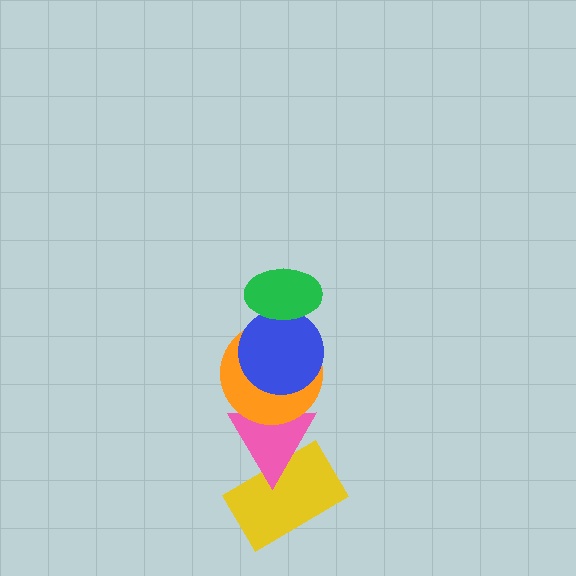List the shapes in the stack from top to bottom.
From top to bottom: the green ellipse, the blue circle, the orange circle, the pink triangle, the yellow rectangle.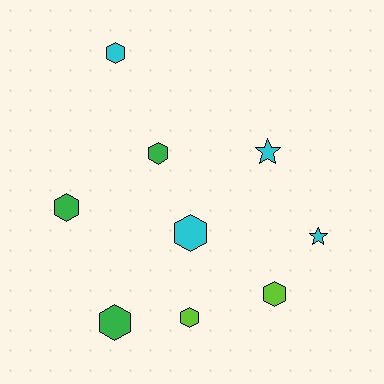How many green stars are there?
There are no green stars.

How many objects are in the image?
There are 9 objects.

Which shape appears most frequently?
Hexagon, with 7 objects.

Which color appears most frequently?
Cyan, with 4 objects.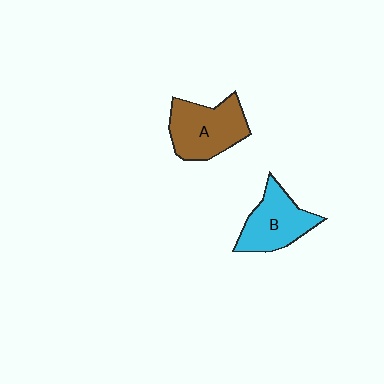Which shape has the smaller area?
Shape B (cyan).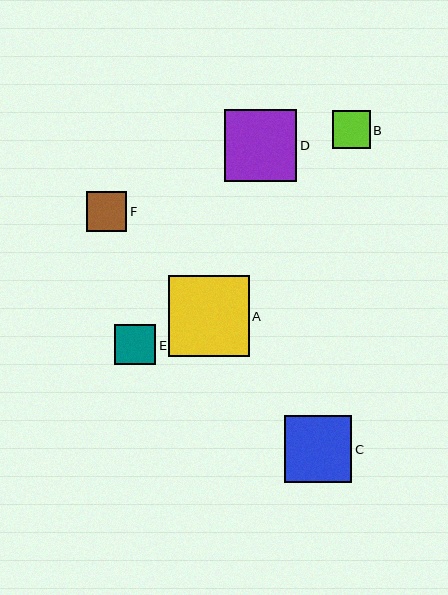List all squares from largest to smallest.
From largest to smallest: A, D, C, E, F, B.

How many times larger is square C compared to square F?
Square C is approximately 1.7 times the size of square F.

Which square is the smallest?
Square B is the smallest with a size of approximately 38 pixels.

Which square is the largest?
Square A is the largest with a size of approximately 81 pixels.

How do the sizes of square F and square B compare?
Square F and square B are approximately the same size.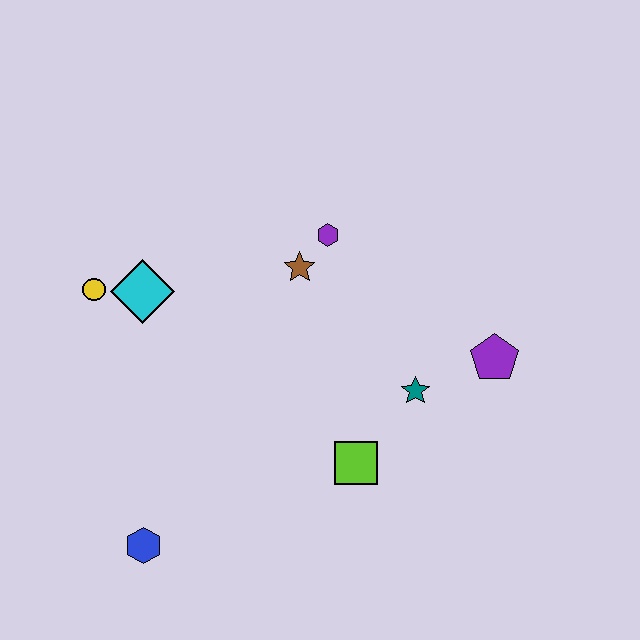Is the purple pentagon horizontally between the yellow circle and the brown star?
No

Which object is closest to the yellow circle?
The cyan diamond is closest to the yellow circle.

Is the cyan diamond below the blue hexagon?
No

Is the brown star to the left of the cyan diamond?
No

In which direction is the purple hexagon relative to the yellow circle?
The purple hexagon is to the right of the yellow circle.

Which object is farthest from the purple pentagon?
The yellow circle is farthest from the purple pentagon.